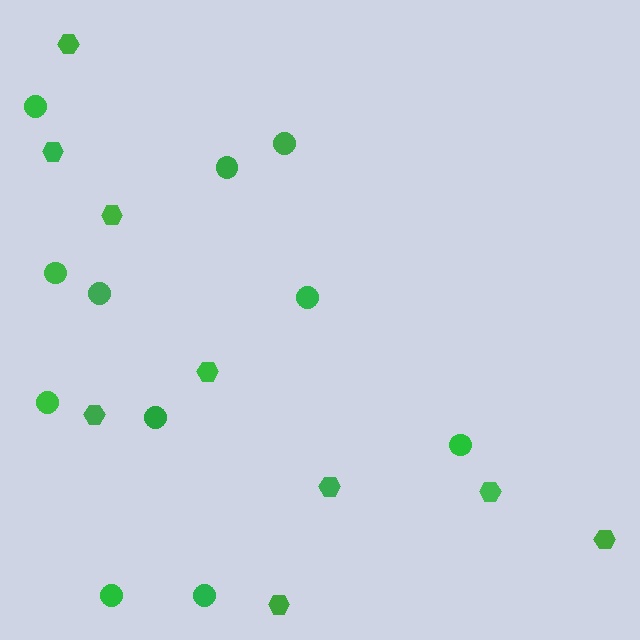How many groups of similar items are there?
There are 2 groups: one group of hexagons (9) and one group of circles (11).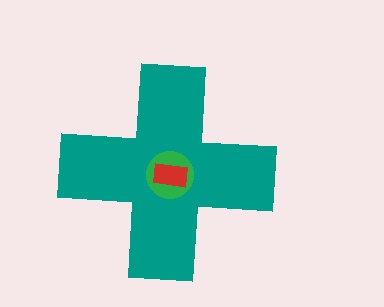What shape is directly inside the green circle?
The red rectangle.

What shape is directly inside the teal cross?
The green circle.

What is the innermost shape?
The red rectangle.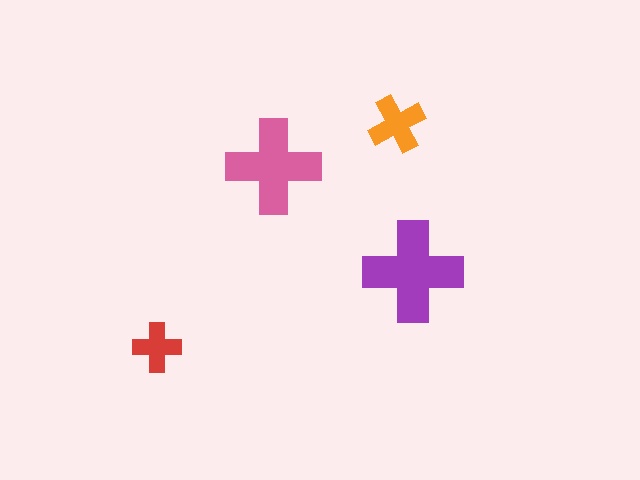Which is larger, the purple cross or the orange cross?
The purple one.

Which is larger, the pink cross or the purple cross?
The purple one.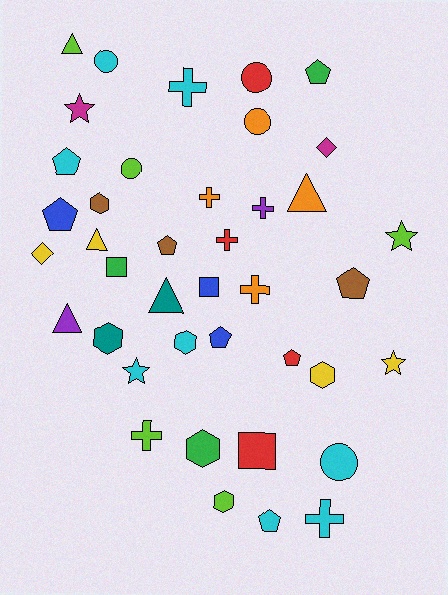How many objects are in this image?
There are 40 objects.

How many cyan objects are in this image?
There are 8 cyan objects.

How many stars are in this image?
There are 4 stars.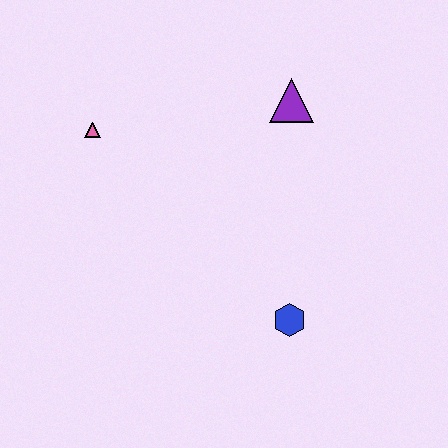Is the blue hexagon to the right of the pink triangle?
Yes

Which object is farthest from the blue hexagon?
The pink triangle is farthest from the blue hexagon.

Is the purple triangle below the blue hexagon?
No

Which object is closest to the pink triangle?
The purple triangle is closest to the pink triangle.